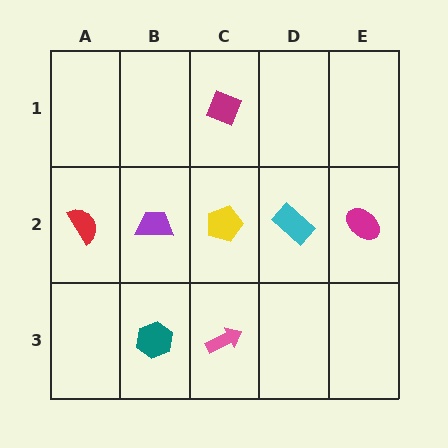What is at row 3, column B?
A teal hexagon.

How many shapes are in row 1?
1 shape.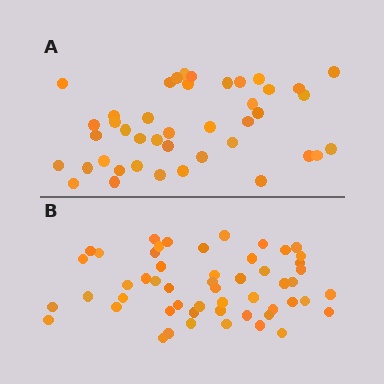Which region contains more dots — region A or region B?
Region B (the bottom region) has more dots.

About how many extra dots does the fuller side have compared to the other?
Region B has roughly 12 or so more dots than region A.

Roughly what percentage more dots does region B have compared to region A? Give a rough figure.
About 25% more.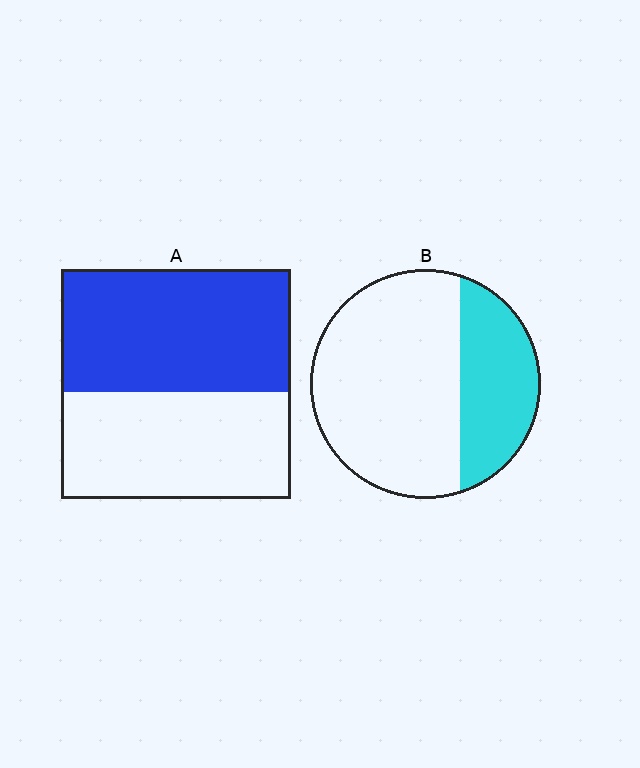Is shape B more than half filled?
No.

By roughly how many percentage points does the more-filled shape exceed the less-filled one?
By roughly 20 percentage points (A over B).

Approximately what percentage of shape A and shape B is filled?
A is approximately 55% and B is approximately 30%.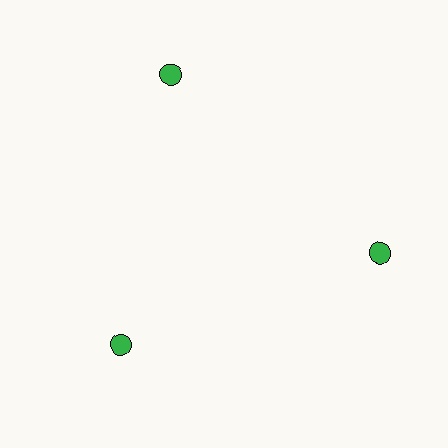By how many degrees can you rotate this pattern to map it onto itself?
The pattern maps onto itself every 120 degrees of rotation.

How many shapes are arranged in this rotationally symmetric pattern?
There are 3 shapes, arranged in 3 groups of 1.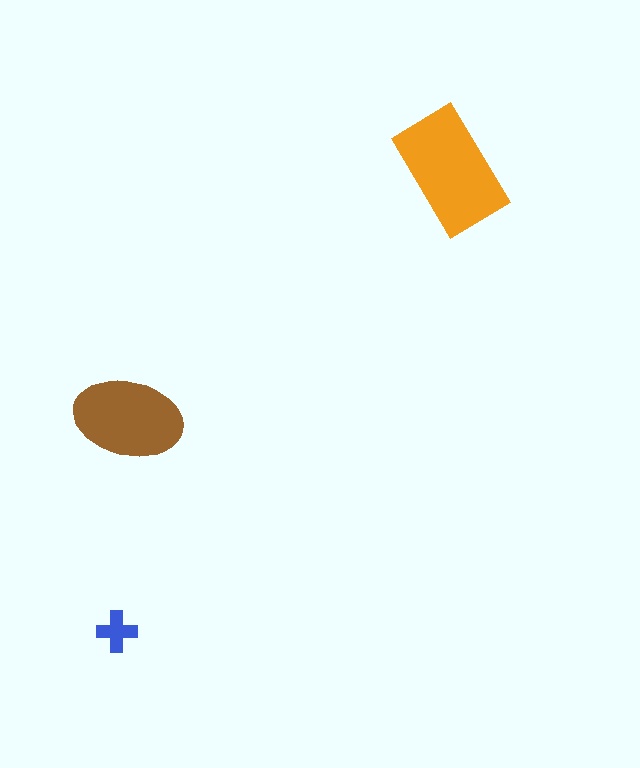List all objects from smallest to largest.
The blue cross, the brown ellipse, the orange rectangle.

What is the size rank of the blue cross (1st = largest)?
3rd.